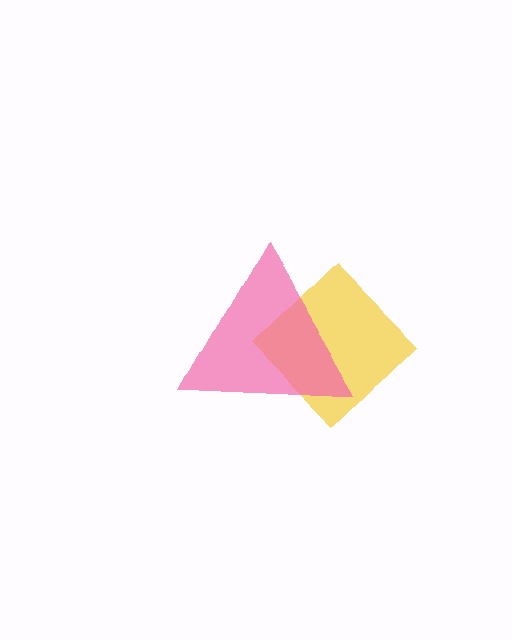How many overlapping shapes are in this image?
There are 2 overlapping shapes in the image.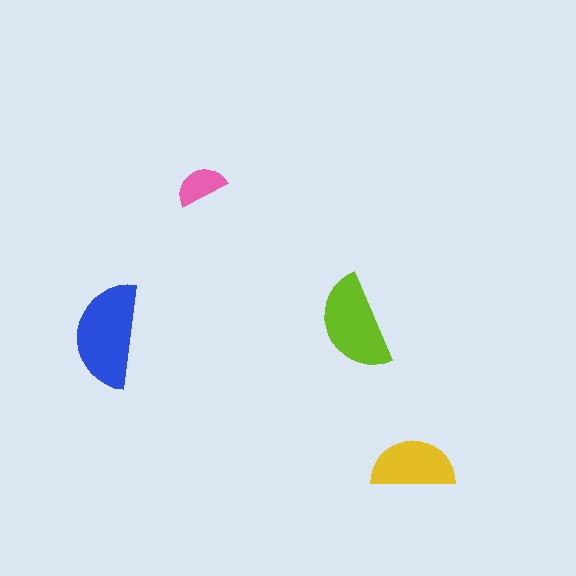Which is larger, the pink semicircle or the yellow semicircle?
The yellow one.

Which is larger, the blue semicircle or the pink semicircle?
The blue one.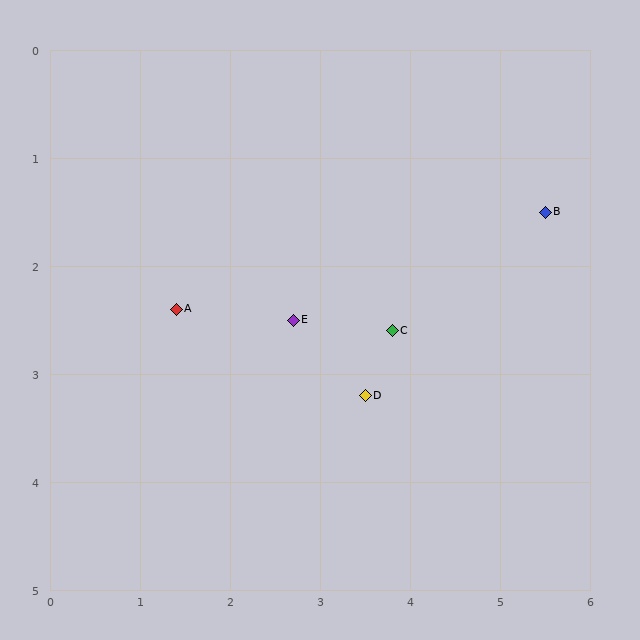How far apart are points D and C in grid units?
Points D and C are about 0.7 grid units apart.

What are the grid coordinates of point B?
Point B is at approximately (5.5, 1.5).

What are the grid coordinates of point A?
Point A is at approximately (1.4, 2.4).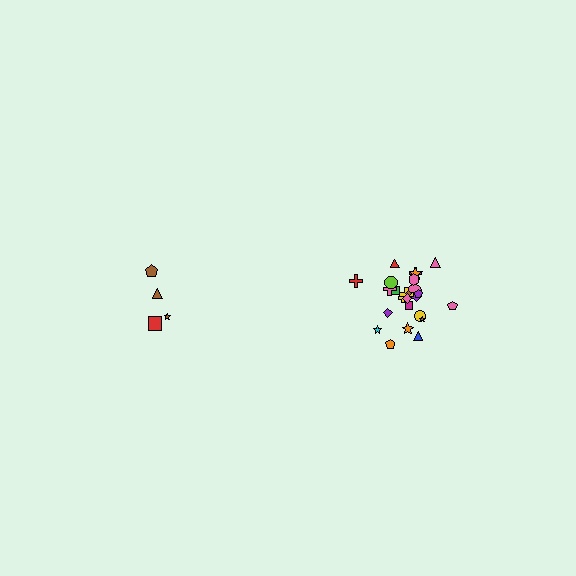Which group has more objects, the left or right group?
The right group.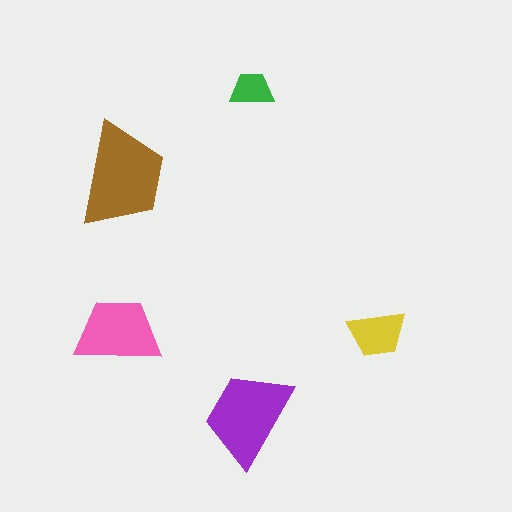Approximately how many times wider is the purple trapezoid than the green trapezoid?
About 2 times wider.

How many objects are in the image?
There are 5 objects in the image.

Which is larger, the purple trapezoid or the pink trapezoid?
The purple one.